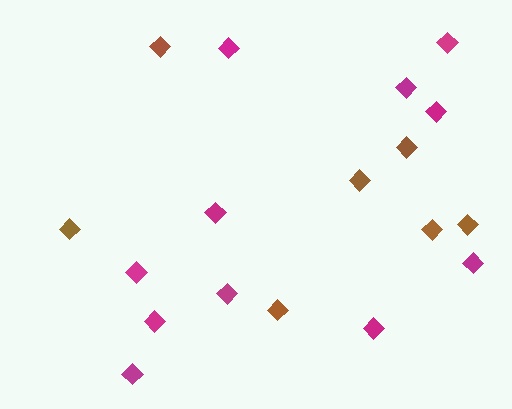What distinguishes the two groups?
There are 2 groups: one group of magenta diamonds (11) and one group of brown diamonds (7).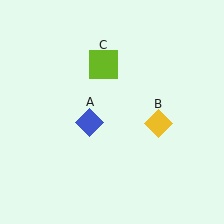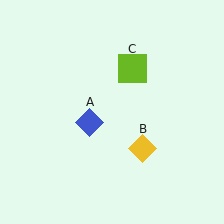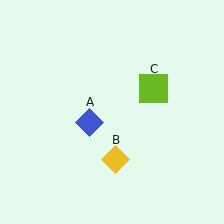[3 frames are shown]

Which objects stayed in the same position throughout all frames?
Blue diamond (object A) remained stationary.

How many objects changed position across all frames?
2 objects changed position: yellow diamond (object B), lime square (object C).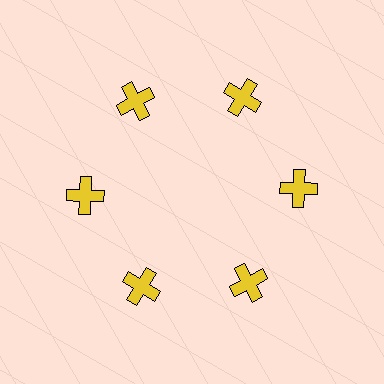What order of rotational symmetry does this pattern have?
This pattern has 6-fold rotational symmetry.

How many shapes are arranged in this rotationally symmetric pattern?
There are 6 shapes, arranged in 6 groups of 1.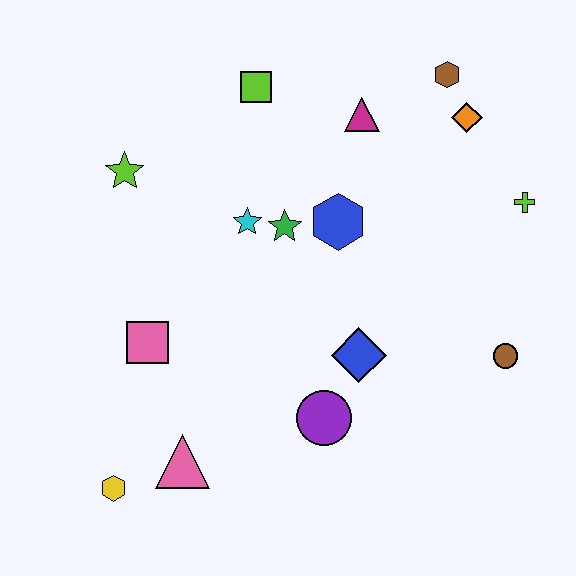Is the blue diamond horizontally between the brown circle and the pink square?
Yes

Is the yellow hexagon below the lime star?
Yes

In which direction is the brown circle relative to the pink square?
The brown circle is to the right of the pink square.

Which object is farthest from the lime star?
The brown circle is farthest from the lime star.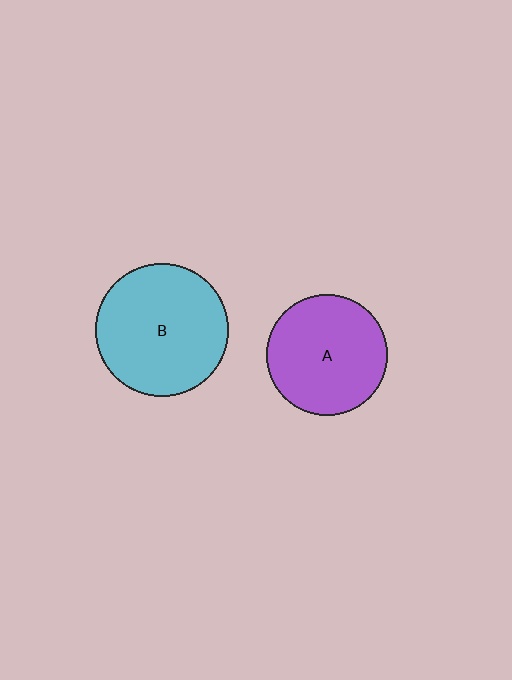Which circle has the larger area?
Circle B (cyan).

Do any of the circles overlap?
No, none of the circles overlap.